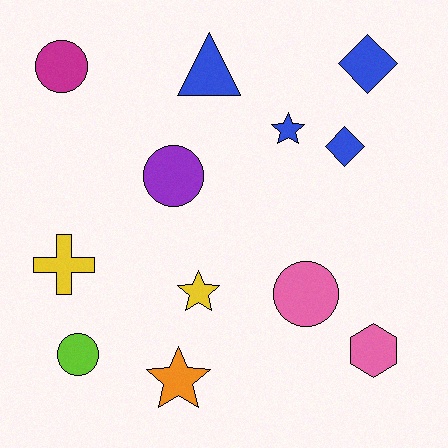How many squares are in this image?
There are no squares.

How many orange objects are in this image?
There is 1 orange object.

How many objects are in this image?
There are 12 objects.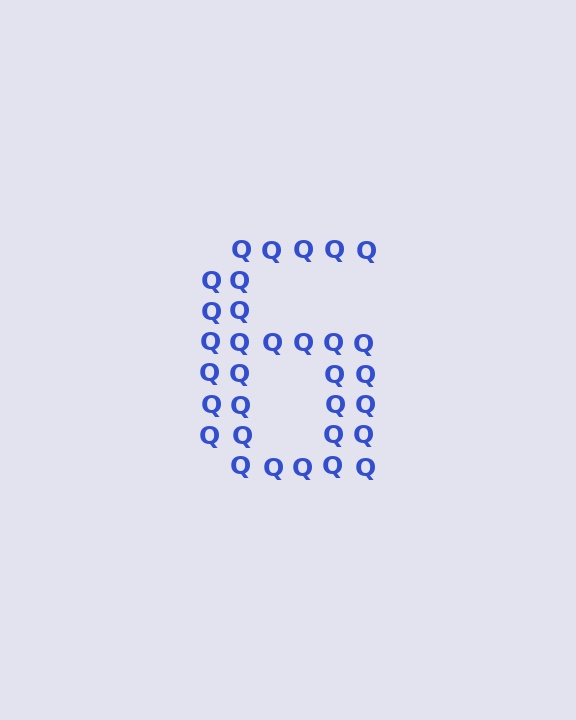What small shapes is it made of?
It is made of small letter Q's.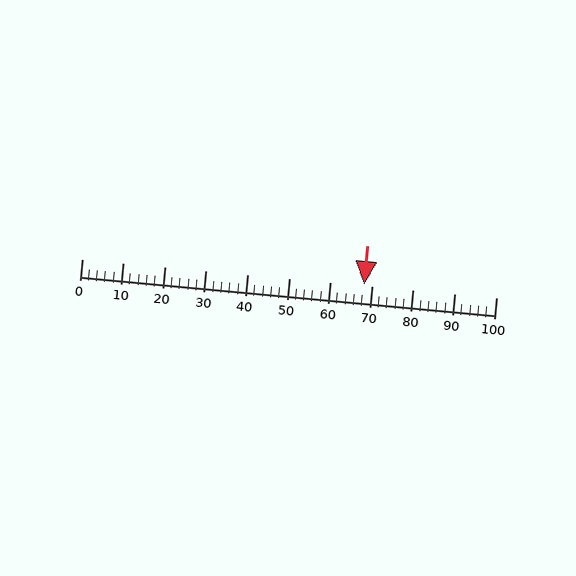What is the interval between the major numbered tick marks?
The major tick marks are spaced 10 units apart.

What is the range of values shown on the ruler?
The ruler shows values from 0 to 100.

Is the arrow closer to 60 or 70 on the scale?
The arrow is closer to 70.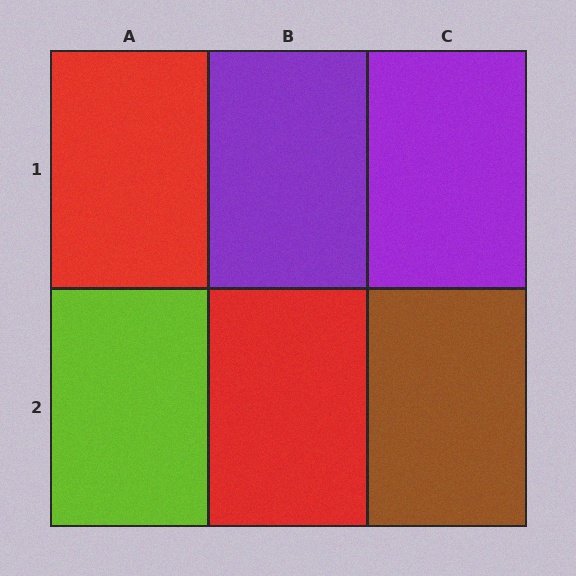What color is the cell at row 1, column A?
Red.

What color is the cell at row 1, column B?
Purple.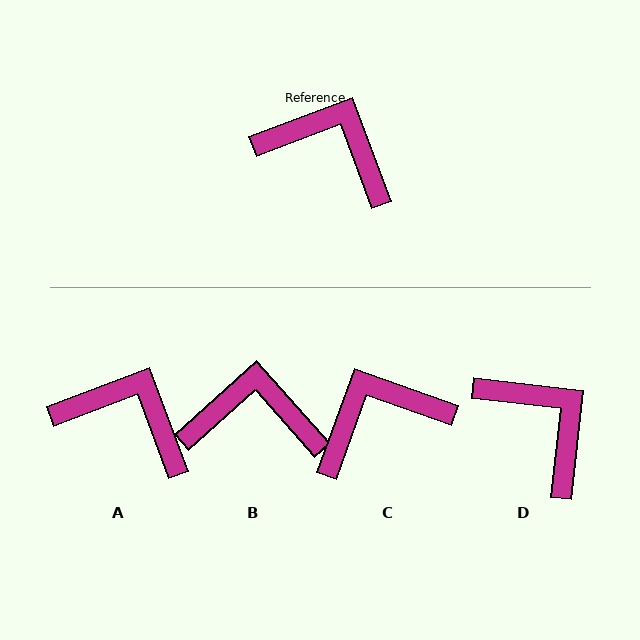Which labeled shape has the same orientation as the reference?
A.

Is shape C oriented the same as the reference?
No, it is off by about 50 degrees.